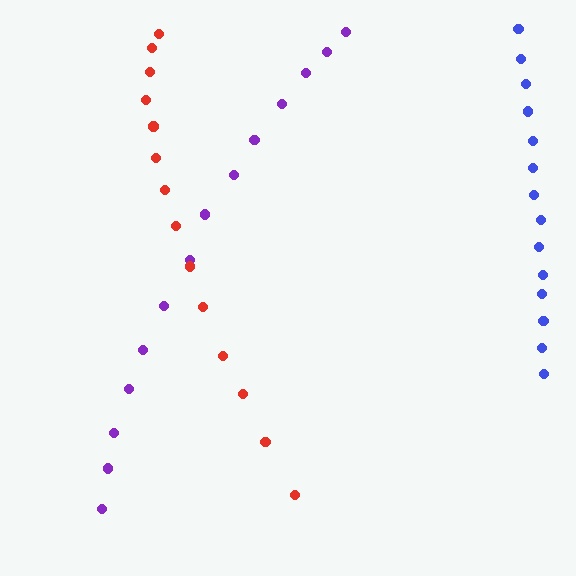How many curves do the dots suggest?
There are 3 distinct paths.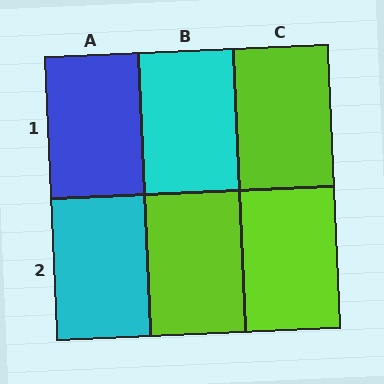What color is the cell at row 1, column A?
Blue.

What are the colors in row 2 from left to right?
Cyan, lime, lime.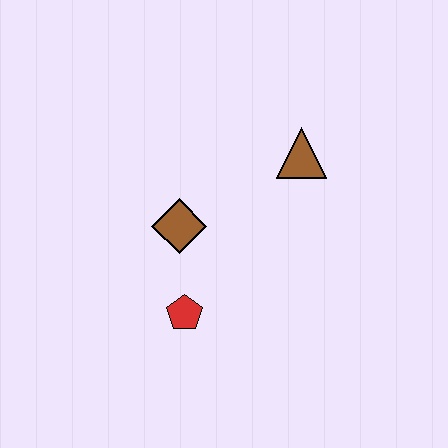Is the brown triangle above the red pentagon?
Yes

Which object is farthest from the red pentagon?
The brown triangle is farthest from the red pentagon.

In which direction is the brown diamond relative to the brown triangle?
The brown diamond is to the left of the brown triangle.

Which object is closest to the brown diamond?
The red pentagon is closest to the brown diamond.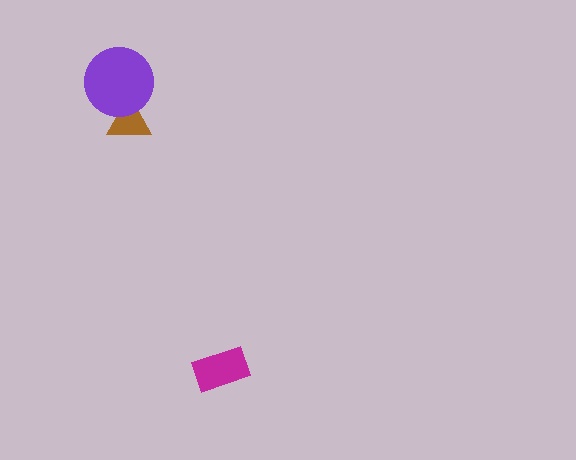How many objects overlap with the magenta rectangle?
0 objects overlap with the magenta rectangle.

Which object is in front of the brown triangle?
The purple circle is in front of the brown triangle.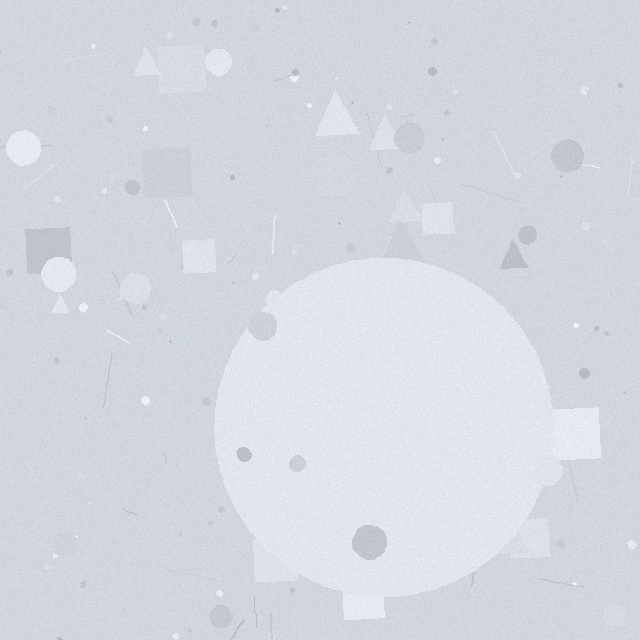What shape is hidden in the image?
A circle is hidden in the image.